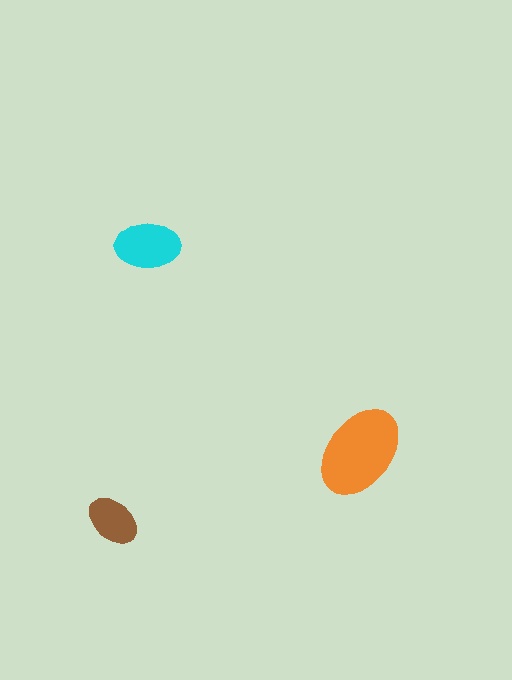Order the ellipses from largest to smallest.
the orange one, the cyan one, the brown one.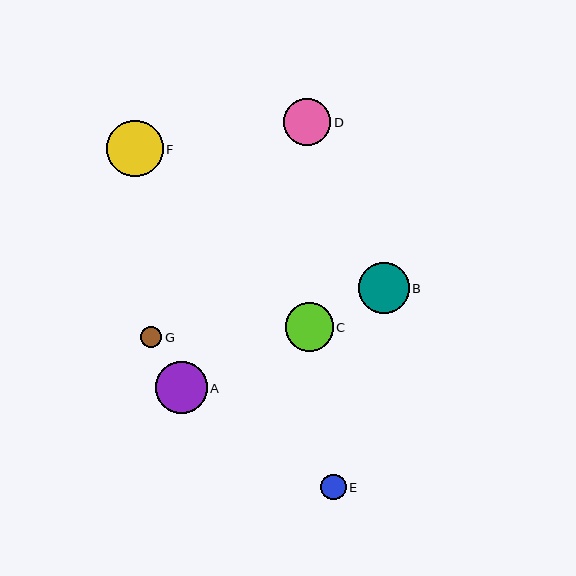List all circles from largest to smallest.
From largest to smallest: F, A, B, C, D, E, G.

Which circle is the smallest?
Circle G is the smallest with a size of approximately 21 pixels.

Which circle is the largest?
Circle F is the largest with a size of approximately 56 pixels.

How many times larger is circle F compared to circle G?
Circle F is approximately 2.6 times the size of circle G.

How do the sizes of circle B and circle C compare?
Circle B and circle C are approximately the same size.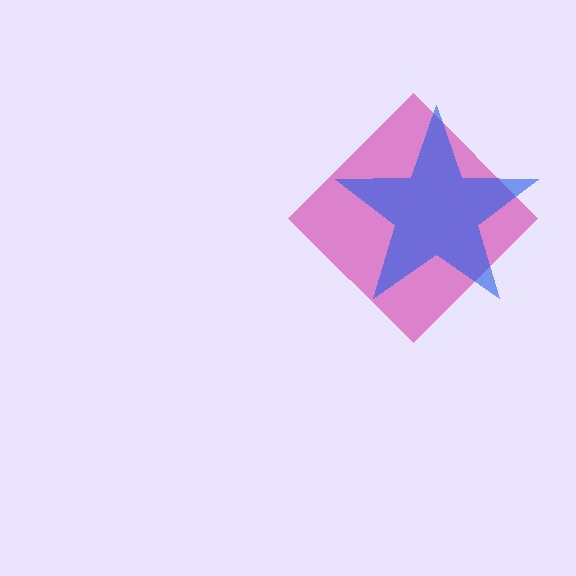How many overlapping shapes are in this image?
There are 2 overlapping shapes in the image.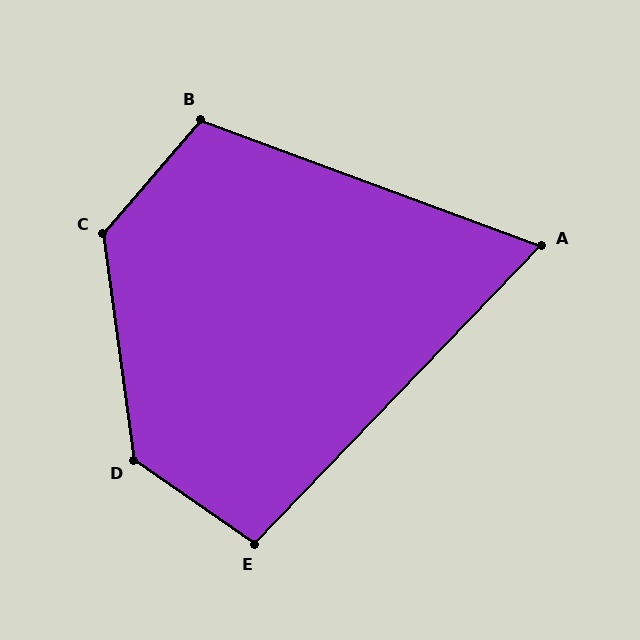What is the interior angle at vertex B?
Approximately 110 degrees (obtuse).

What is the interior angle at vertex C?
Approximately 132 degrees (obtuse).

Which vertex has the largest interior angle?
D, at approximately 132 degrees.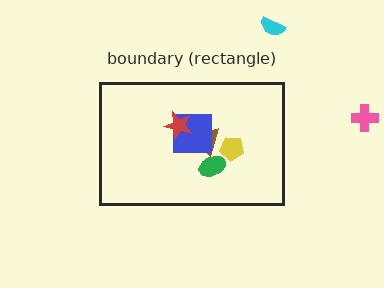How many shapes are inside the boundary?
5 inside, 2 outside.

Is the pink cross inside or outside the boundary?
Outside.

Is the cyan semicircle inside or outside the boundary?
Outside.